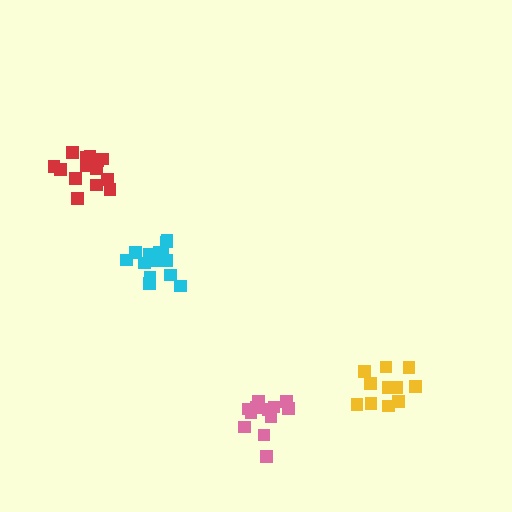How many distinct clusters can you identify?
There are 4 distinct clusters.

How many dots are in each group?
Group 1: 11 dots, Group 2: 15 dots, Group 3: 12 dots, Group 4: 15 dots (53 total).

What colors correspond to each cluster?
The clusters are colored: yellow, cyan, pink, red.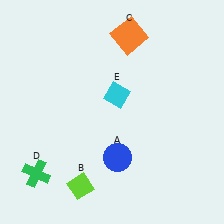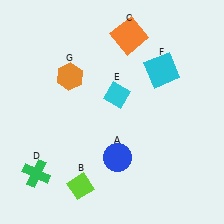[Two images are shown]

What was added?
A cyan square (F), an orange hexagon (G) were added in Image 2.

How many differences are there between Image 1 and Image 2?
There are 2 differences between the two images.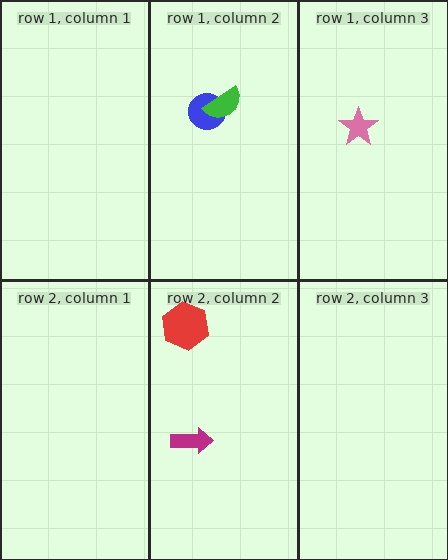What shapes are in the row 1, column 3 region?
The pink star.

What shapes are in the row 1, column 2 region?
The blue circle, the green semicircle.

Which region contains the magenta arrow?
The row 2, column 2 region.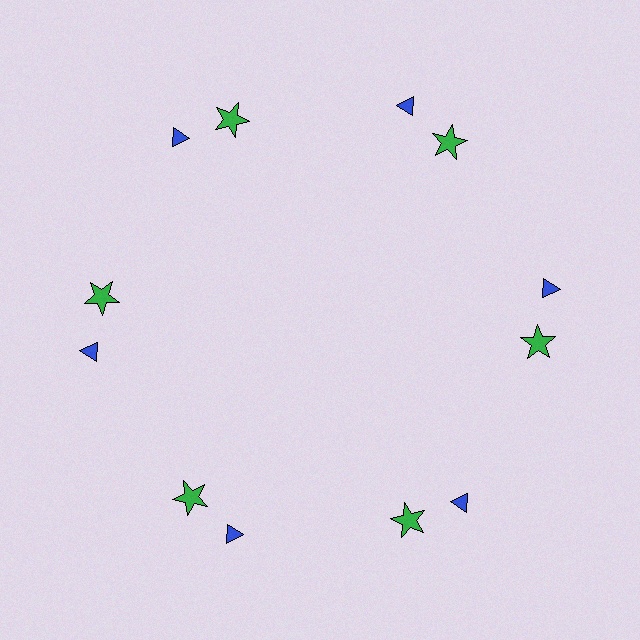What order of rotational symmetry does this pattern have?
This pattern has 6-fold rotational symmetry.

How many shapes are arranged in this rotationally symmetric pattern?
There are 12 shapes, arranged in 6 groups of 2.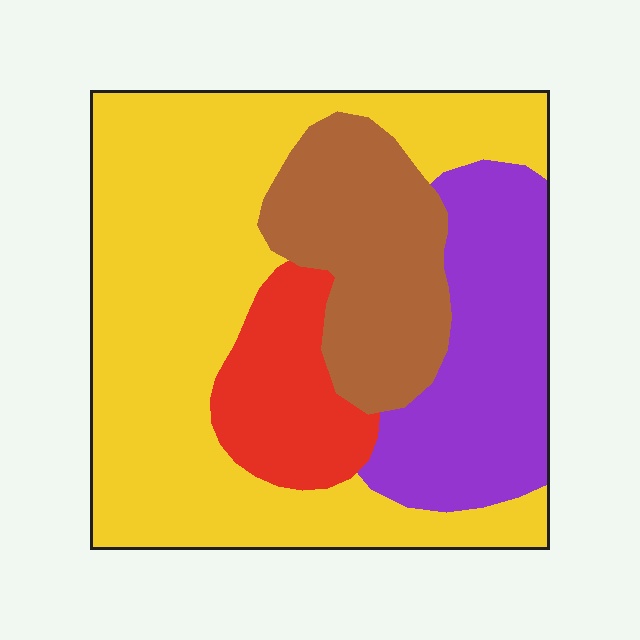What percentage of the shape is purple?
Purple covers about 20% of the shape.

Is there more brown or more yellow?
Yellow.